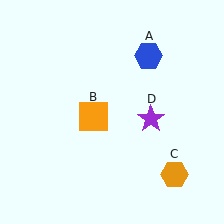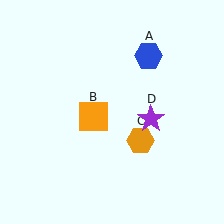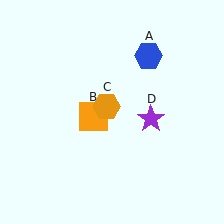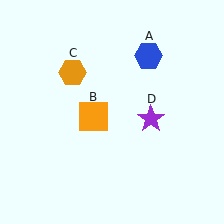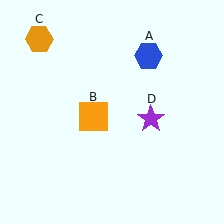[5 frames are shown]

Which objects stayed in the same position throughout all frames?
Blue hexagon (object A) and orange square (object B) and purple star (object D) remained stationary.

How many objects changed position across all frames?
1 object changed position: orange hexagon (object C).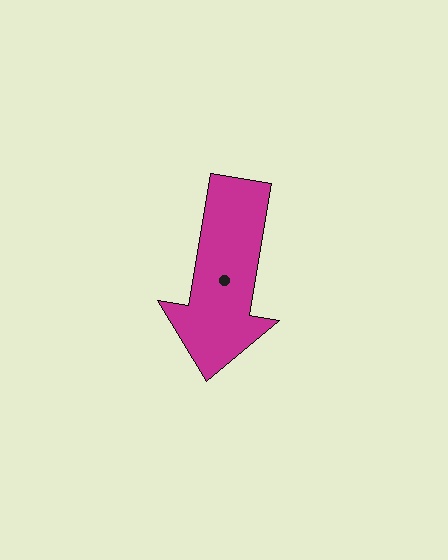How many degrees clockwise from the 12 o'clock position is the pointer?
Approximately 190 degrees.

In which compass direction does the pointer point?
South.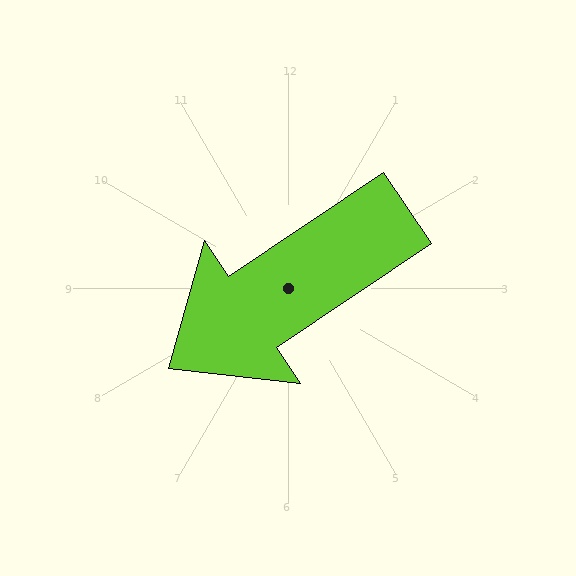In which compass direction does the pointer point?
Southwest.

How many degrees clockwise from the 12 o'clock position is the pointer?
Approximately 236 degrees.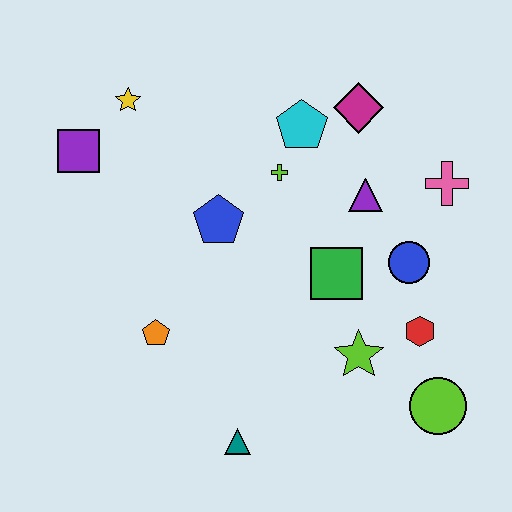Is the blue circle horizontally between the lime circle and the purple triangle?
Yes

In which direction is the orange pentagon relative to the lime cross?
The orange pentagon is below the lime cross.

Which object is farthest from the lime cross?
The lime circle is farthest from the lime cross.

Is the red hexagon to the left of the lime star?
No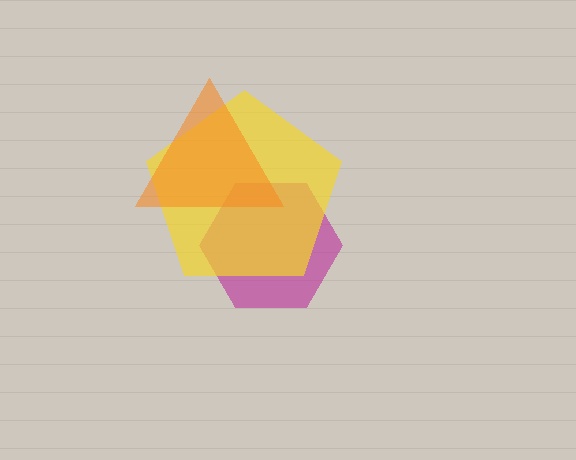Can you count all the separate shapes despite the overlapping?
Yes, there are 3 separate shapes.